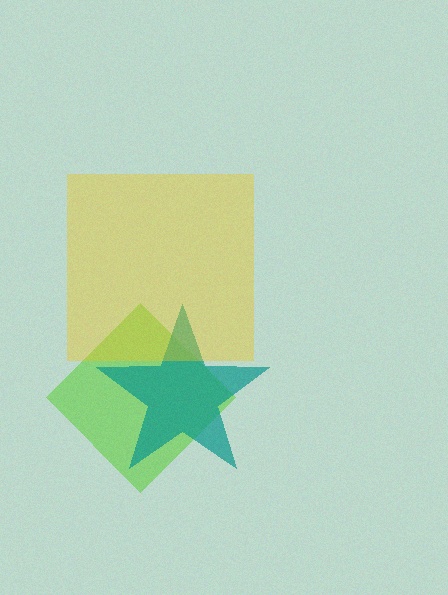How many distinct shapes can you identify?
There are 3 distinct shapes: a lime diamond, a teal star, a yellow square.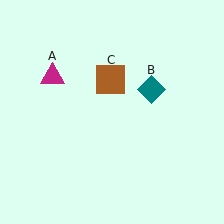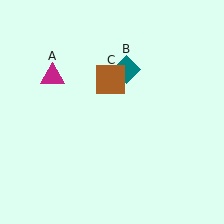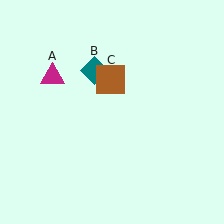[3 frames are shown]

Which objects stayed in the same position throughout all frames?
Magenta triangle (object A) and brown square (object C) remained stationary.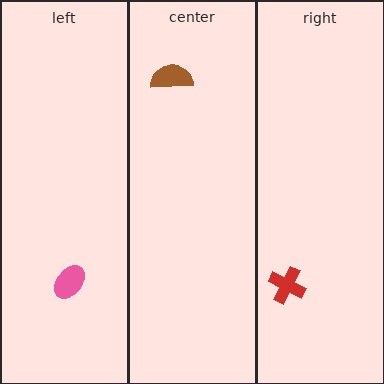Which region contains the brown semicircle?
The center region.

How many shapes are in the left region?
1.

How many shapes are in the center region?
1.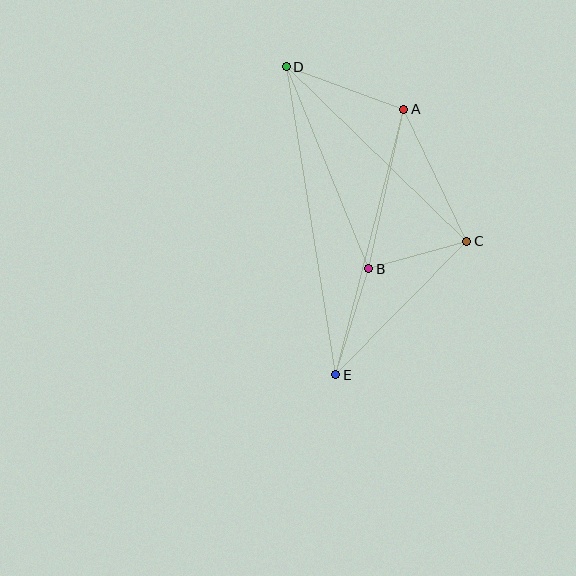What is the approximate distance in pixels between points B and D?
The distance between B and D is approximately 218 pixels.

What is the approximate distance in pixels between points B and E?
The distance between B and E is approximately 111 pixels.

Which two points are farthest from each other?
Points D and E are farthest from each other.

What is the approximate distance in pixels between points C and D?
The distance between C and D is approximately 251 pixels.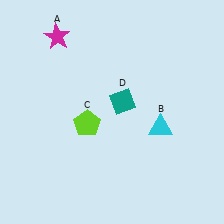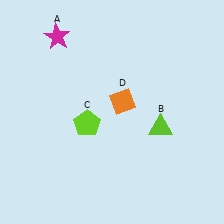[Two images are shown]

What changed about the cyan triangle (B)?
In Image 1, B is cyan. In Image 2, it changed to lime.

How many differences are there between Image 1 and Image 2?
There are 2 differences between the two images.